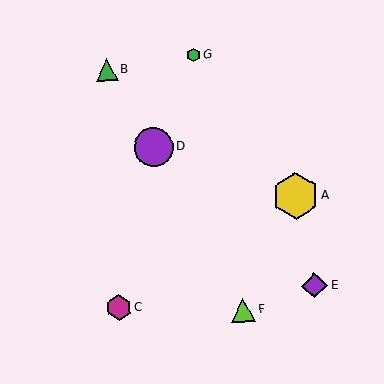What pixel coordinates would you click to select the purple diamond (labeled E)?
Click at (315, 286) to select the purple diamond E.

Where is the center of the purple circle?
The center of the purple circle is at (154, 147).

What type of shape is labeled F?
Shape F is a lime triangle.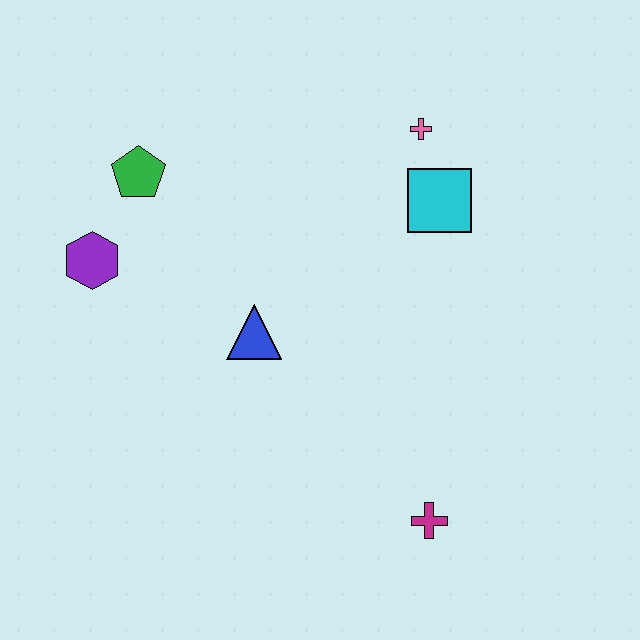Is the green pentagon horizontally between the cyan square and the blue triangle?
No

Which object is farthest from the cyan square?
The purple hexagon is farthest from the cyan square.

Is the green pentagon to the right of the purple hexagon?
Yes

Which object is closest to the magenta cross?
The blue triangle is closest to the magenta cross.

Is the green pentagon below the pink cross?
Yes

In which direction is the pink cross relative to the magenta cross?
The pink cross is above the magenta cross.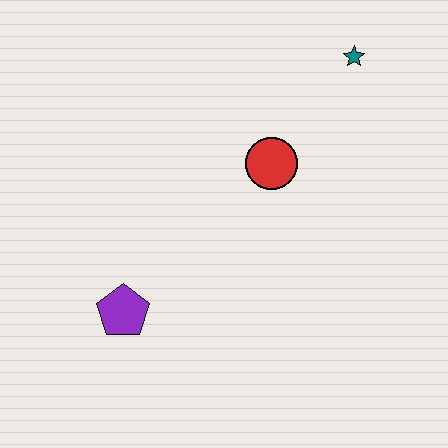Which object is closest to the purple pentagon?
The red circle is closest to the purple pentagon.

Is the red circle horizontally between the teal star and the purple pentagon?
Yes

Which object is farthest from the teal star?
The purple pentagon is farthest from the teal star.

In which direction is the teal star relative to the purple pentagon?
The teal star is above the purple pentagon.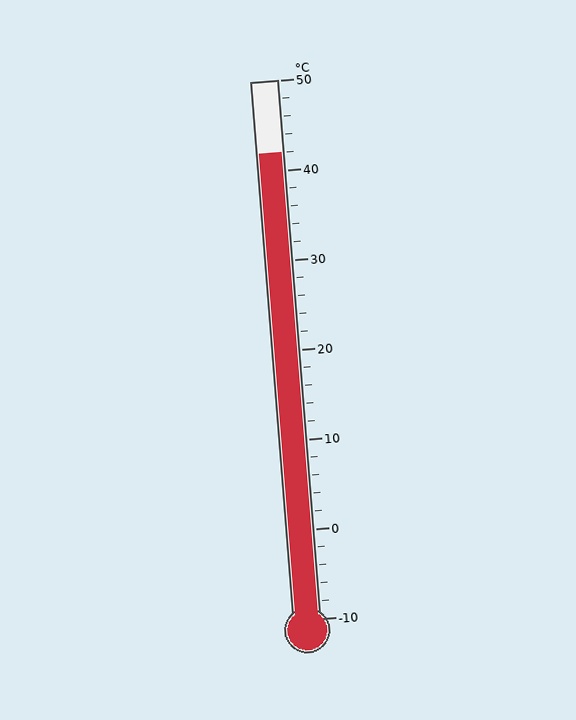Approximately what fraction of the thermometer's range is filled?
The thermometer is filled to approximately 85% of its range.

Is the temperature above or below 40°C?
The temperature is above 40°C.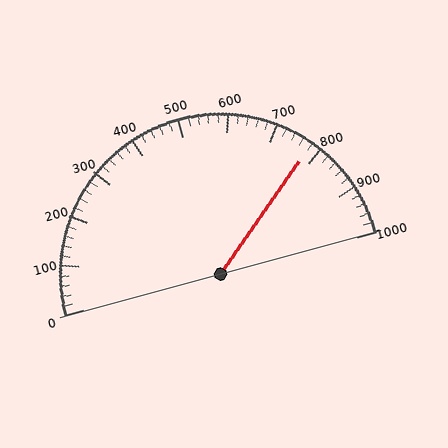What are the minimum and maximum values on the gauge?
The gauge ranges from 0 to 1000.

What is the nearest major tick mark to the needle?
The nearest major tick mark is 800.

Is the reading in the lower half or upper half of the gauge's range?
The reading is in the upper half of the range (0 to 1000).